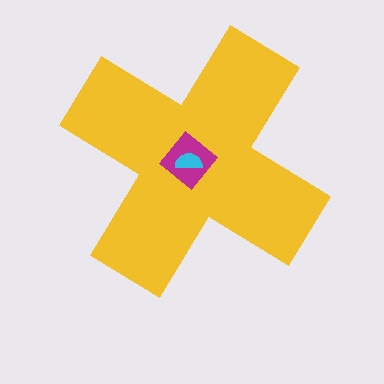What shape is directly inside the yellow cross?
The magenta diamond.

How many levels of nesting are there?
3.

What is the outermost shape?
The yellow cross.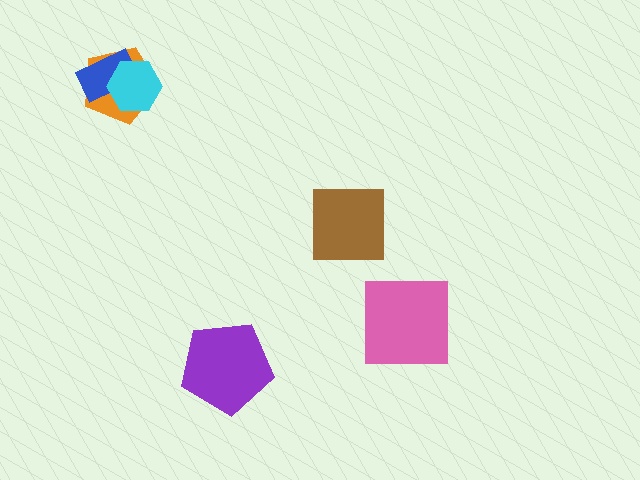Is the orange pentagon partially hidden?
Yes, it is partially covered by another shape.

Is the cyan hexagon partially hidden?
No, no other shape covers it.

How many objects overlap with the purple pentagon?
0 objects overlap with the purple pentagon.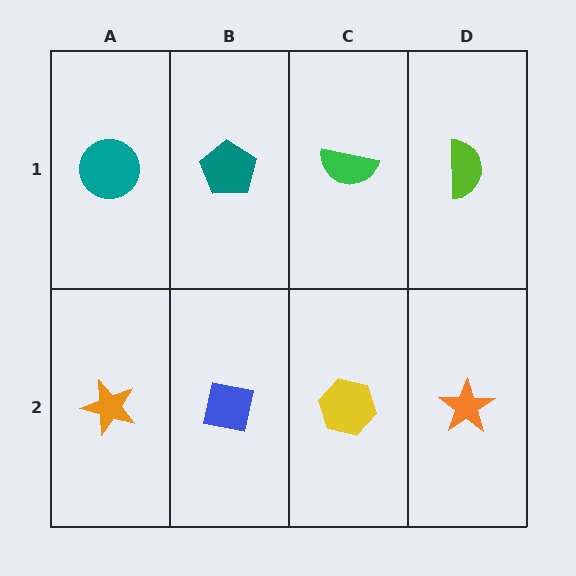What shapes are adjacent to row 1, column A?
An orange star (row 2, column A), a teal pentagon (row 1, column B).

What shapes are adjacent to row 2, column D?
A lime semicircle (row 1, column D), a yellow hexagon (row 2, column C).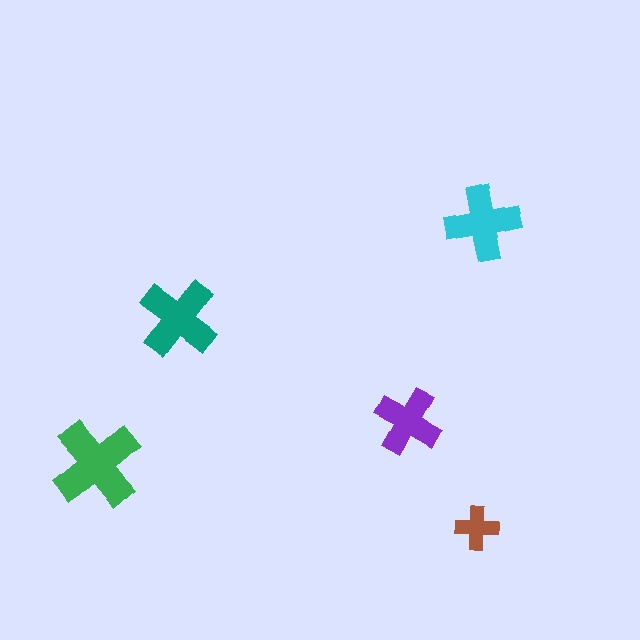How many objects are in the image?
There are 5 objects in the image.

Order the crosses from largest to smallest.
the green one, the teal one, the cyan one, the purple one, the brown one.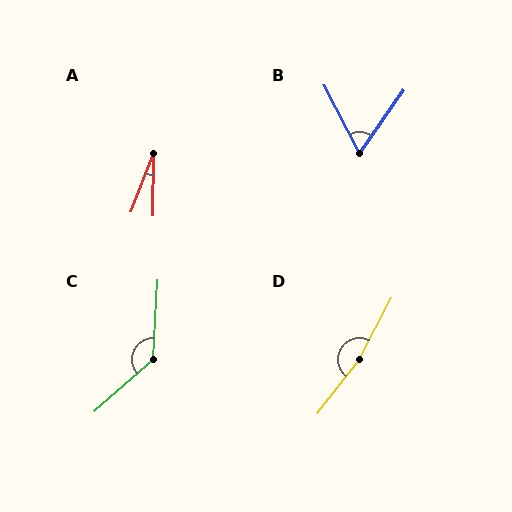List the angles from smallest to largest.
A (21°), B (62°), C (135°), D (170°).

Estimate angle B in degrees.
Approximately 62 degrees.